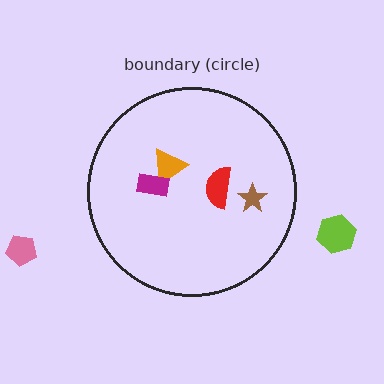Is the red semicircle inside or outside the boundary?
Inside.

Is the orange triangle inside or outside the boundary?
Inside.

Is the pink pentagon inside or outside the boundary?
Outside.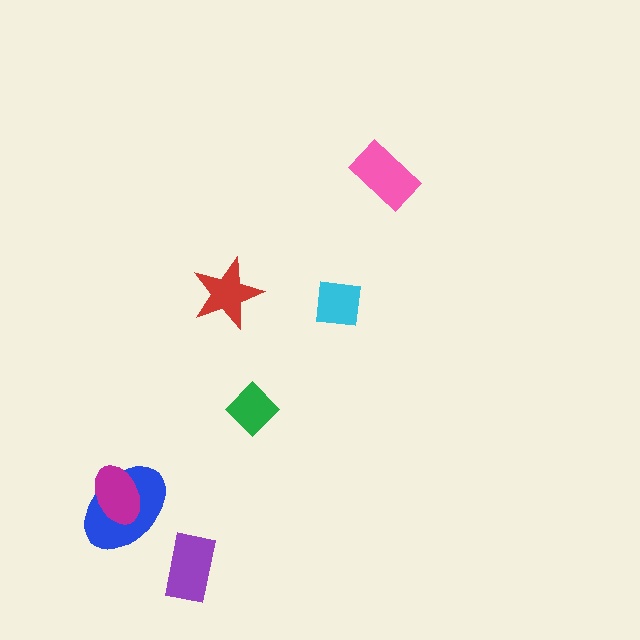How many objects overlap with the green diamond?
0 objects overlap with the green diamond.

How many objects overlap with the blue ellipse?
1 object overlaps with the blue ellipse.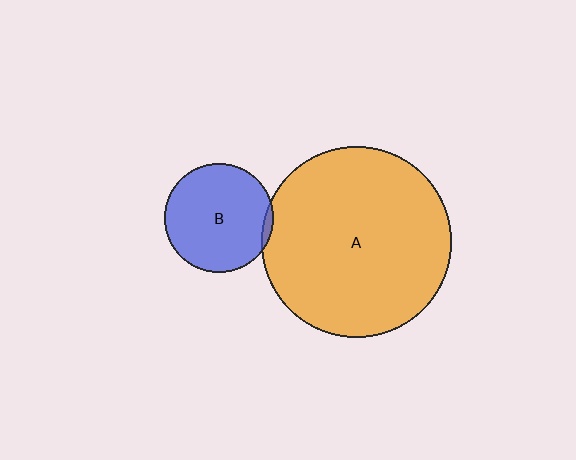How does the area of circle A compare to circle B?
Approximately 3.1 times.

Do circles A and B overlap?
Yes.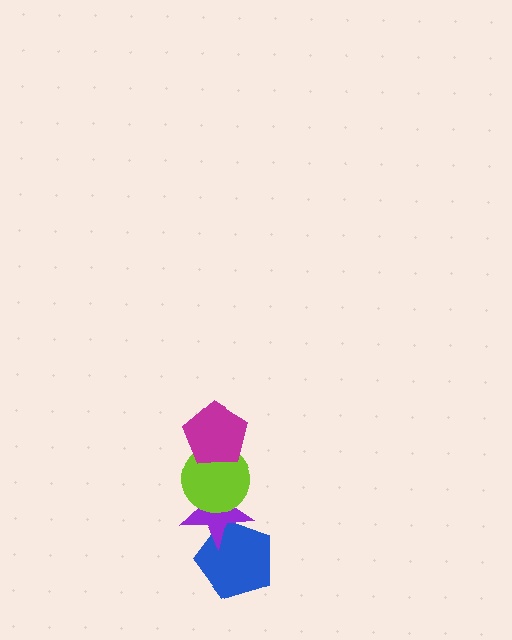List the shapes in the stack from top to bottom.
From top to bottom: the magenta pentagon, the lime circle, the purple star, the blue pentagon.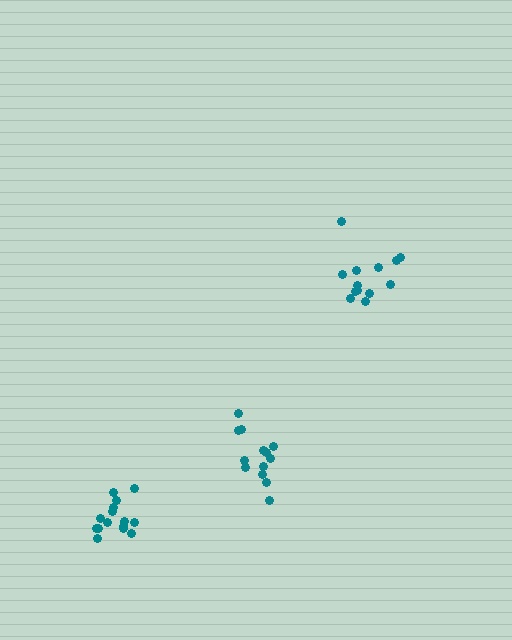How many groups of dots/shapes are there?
There are 3 groups.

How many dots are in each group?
Group 1: 16 dots, Group 2: 13 dots, Group 3: 13 dots (42 total).